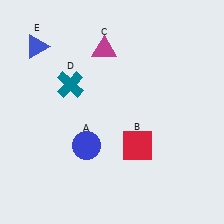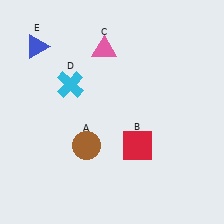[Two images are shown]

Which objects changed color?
A changed from blue to brown. C changed from magenta to pink. D changed from teal to cyan.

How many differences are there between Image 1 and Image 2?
There are 3 differences between the two images.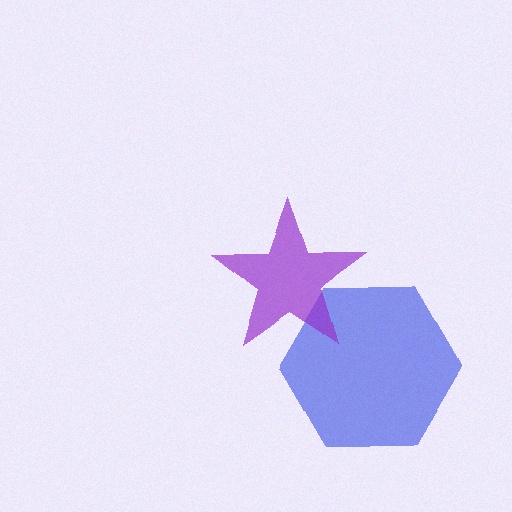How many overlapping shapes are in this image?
There are 2 overlapping shapes in the image.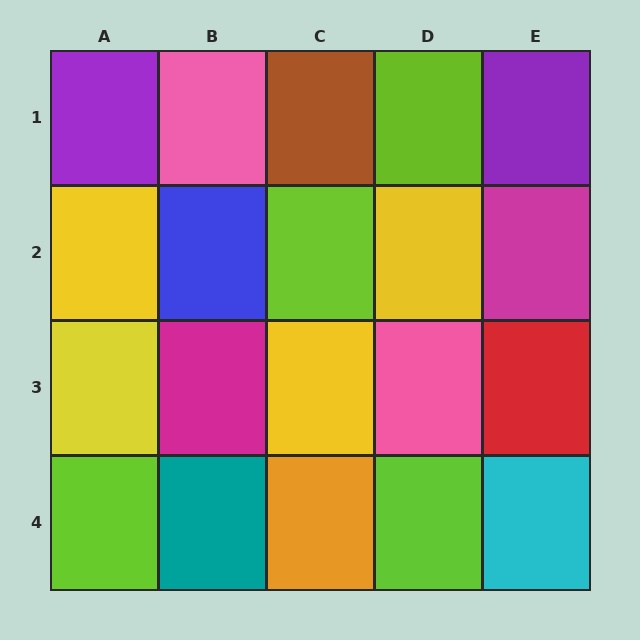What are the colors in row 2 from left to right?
Yellow, blue, lime, yellow, magenta.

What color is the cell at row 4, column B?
Teal.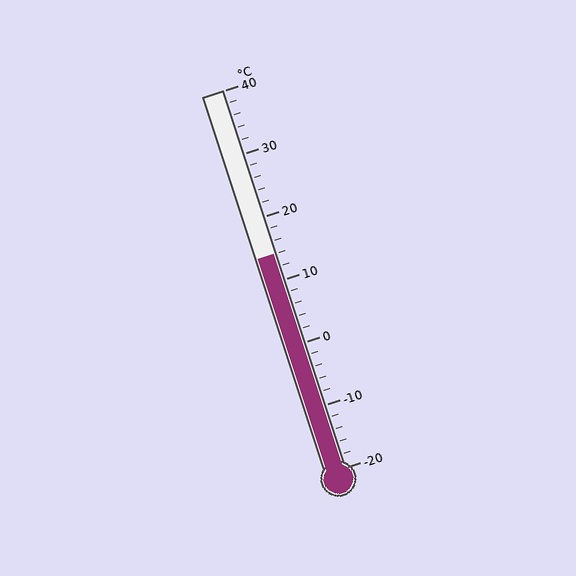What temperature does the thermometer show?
The thermometer shows approximately 14°C.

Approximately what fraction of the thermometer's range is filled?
The thermometer is filled to approximately 55% of its range.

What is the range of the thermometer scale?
The thermometer scale ranges from -20°C to 40°C.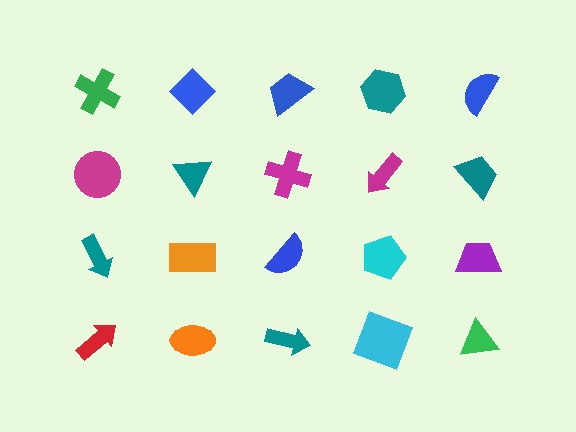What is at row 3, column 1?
A teal arrow.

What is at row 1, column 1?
A green cross.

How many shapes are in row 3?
5 shapes.